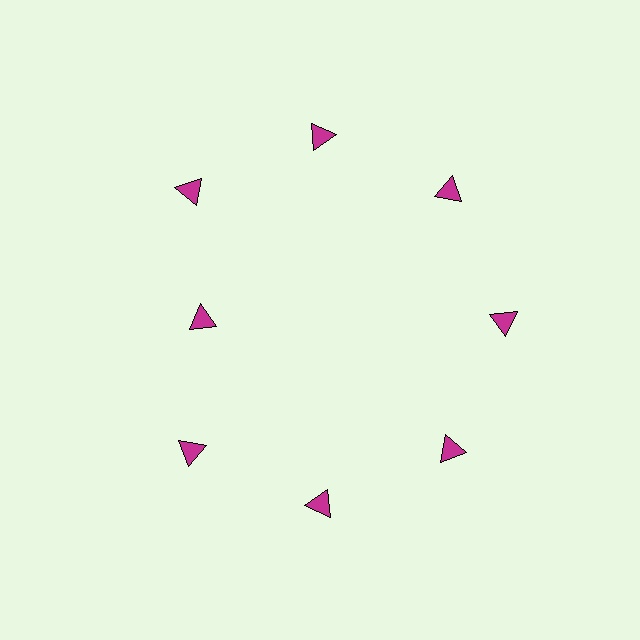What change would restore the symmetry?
The symmetry would be restored by moving it outward, back onto the ring so that all 8 triangles sit at equal angles and equal distance from the center.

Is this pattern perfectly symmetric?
No. The 8 magenta triangles are arranged in a ring, but one element near the 9 o'clock position is pulled inward toward the center, breaking the 8-fold rotational symmetry.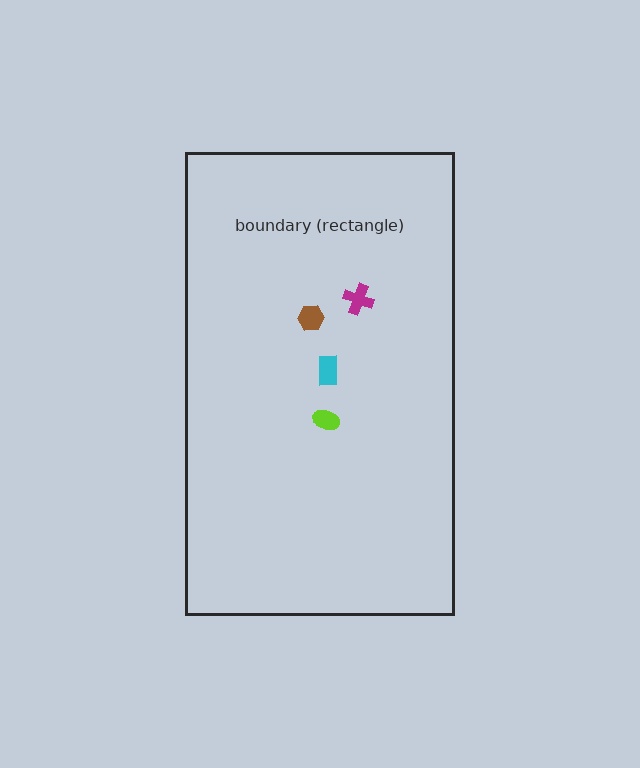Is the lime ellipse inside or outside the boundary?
Inside.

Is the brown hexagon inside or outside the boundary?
Inside.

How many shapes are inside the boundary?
4 inside, 0 outside.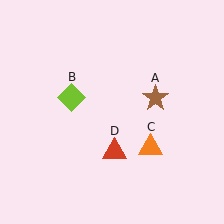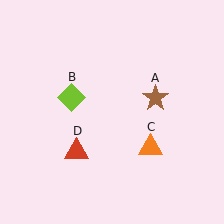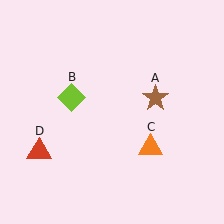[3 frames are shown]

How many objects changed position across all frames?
1 object changed position: red triangle (object D).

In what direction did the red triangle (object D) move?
The red triangle (object D) moved left.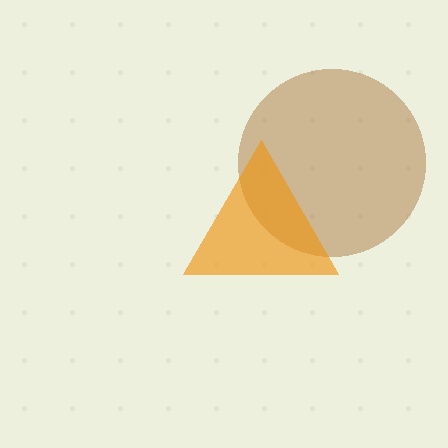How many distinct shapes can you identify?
There are 2 distinct shapes: a brown circle, an orange triangle.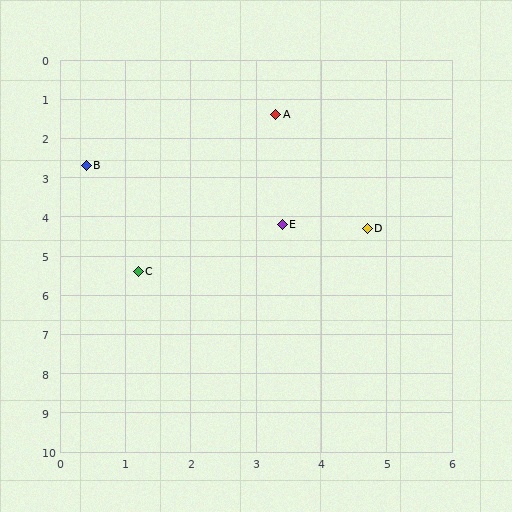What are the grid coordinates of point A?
Point A is at approximately (3.3, 1.4).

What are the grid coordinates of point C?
Point C is at approximately (1.2, 5.4).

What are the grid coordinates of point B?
Point B is at approximately (0.4, 2.7).